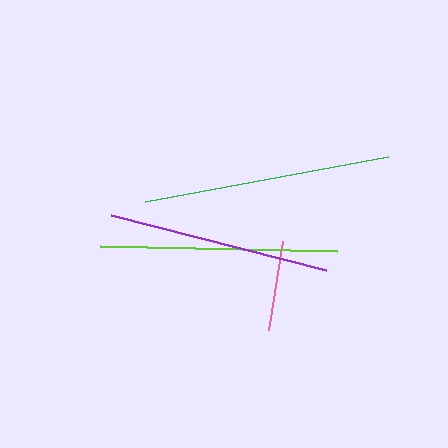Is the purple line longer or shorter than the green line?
The green line is longer than the purple line.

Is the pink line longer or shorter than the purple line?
The purple line is longer than the pink line.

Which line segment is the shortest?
The pink line is the shortest at approximately 90 pixels.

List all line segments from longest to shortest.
From longest to shortest: green, lime, purple, pink.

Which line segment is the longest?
The green line is the longest at approximately 248 pixels.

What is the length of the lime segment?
The lime segment is approximately 237 pixels long.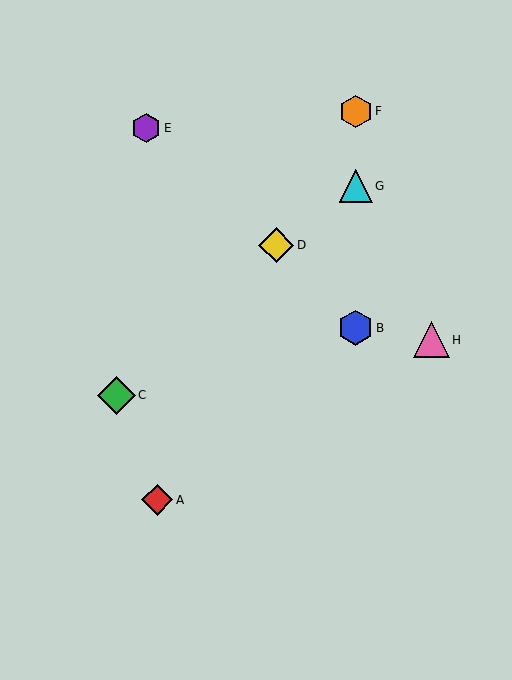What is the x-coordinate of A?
Object A is at x≈157.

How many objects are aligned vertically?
3 objects (B, F, G) are aligned vertically.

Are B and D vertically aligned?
No, B is at x≈356 and D is at x≈276.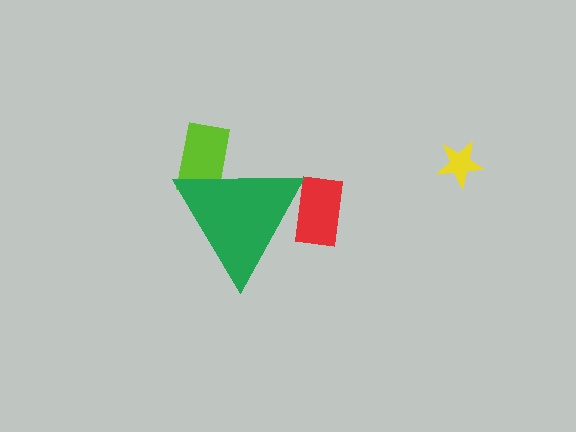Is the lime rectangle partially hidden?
Yes, the lime rectangle is partially hidden behind the green triangle.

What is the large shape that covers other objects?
A green triangle.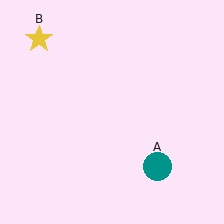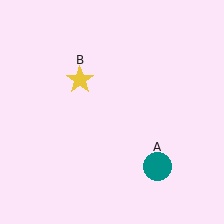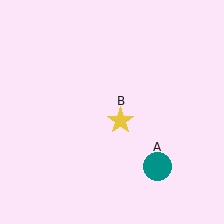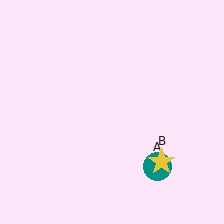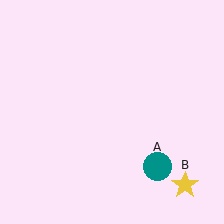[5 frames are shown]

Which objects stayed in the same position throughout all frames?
Teal circle (object A) remained stationary.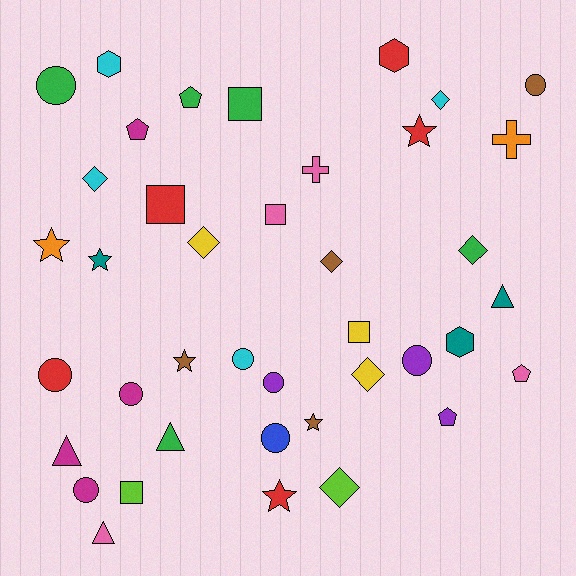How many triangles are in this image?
There are 4 triangles.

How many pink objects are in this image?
There are 4 pink objects.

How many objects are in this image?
There are 40 objects.